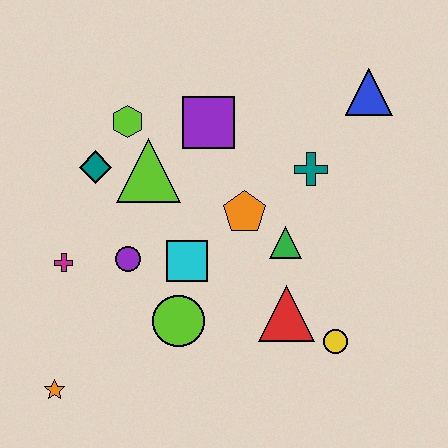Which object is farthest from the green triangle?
The orange star is farthest from the green triangle.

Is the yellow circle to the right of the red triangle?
Yes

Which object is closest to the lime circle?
The cyan square is closest to the lime circle.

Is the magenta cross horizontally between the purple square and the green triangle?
No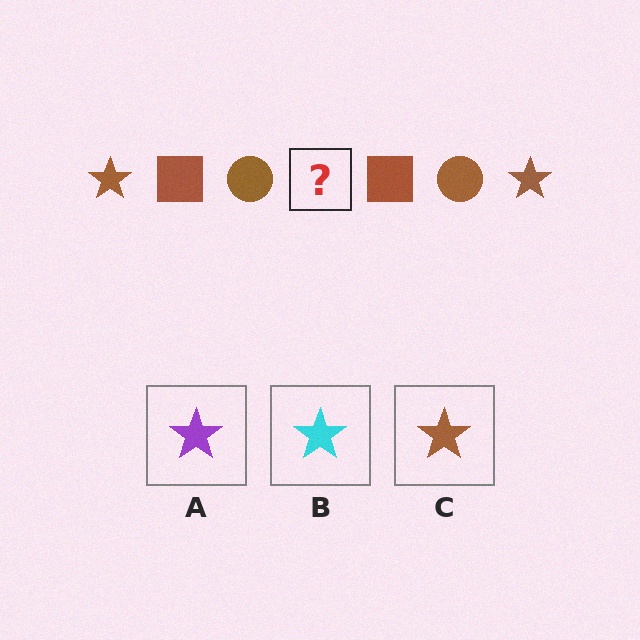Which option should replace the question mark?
Option C.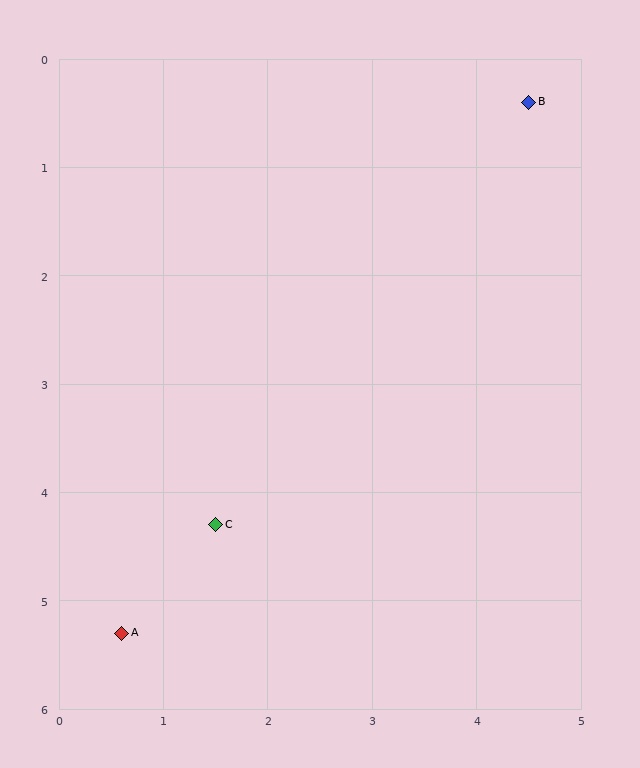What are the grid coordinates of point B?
Point B is at approximately (4.5, 0.4).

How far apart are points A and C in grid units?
Points A and C are about 1.3 grid units apart.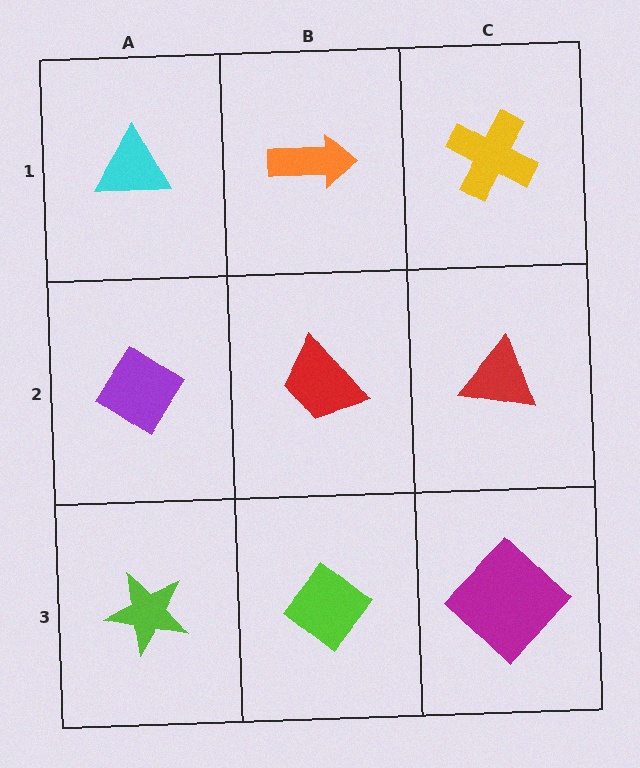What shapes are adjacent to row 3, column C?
A red triangle (row 2, column C), a lime diamond (row 3, column B).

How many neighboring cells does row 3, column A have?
2.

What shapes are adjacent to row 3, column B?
A red trapezoid (row 2, column B), a lime star (row 3, column A), a magenta diamond (row 3, column C).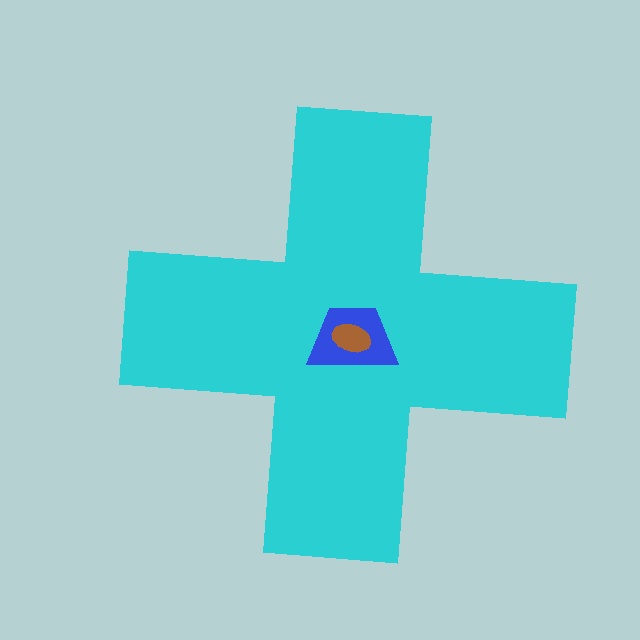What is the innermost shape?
The brown ellipse.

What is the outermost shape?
The cyan cross.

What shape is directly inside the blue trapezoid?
The brown ellipse.